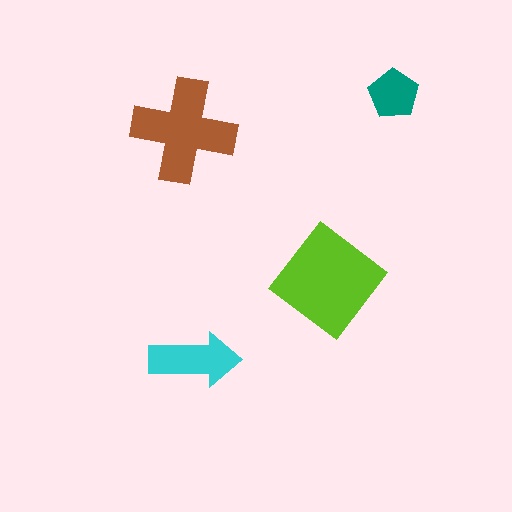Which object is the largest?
The lime diamond.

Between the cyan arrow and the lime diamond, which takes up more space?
The lime diamond.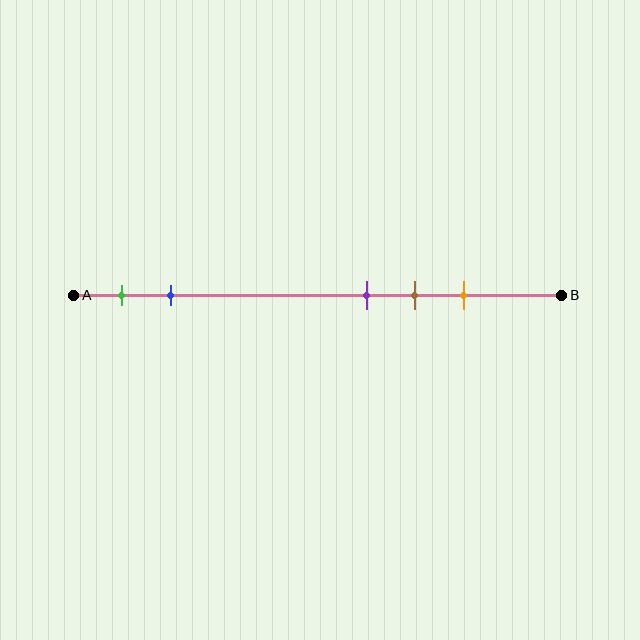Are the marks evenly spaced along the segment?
No, the marks are not evenly spaced.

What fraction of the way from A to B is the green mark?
The green mark is approximately 10% (0.1) of the way from A to B.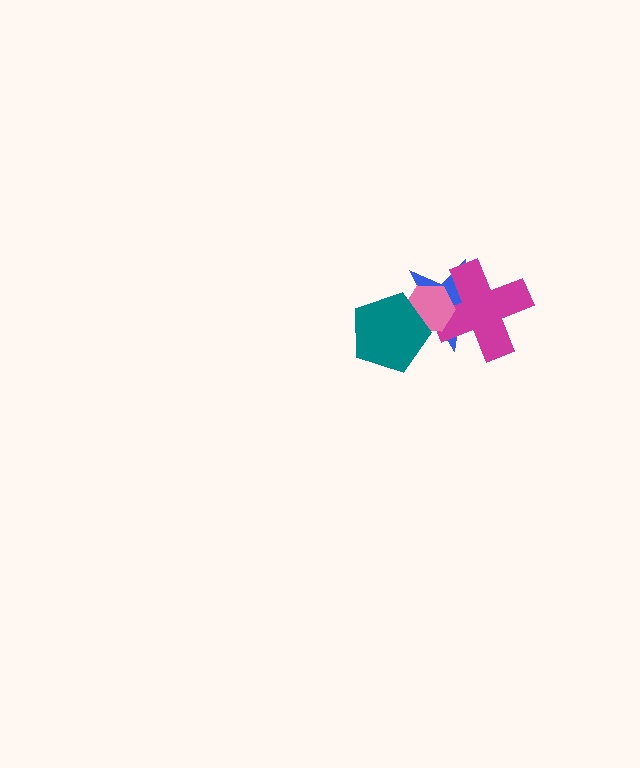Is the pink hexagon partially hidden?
Yes, it is partially covered by another shape.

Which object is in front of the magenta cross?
The pink hexagon is in front of the magenta cross.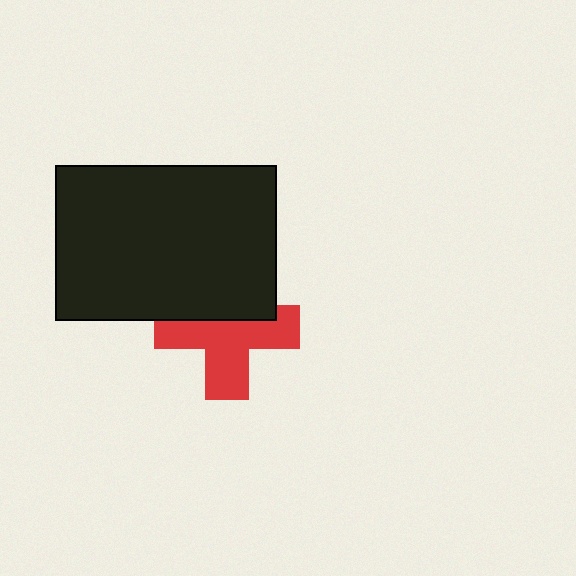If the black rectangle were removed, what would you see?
You would see the complete red cross.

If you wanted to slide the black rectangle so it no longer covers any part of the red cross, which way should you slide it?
Slide it up — that is the most direct way to separate the two shapes.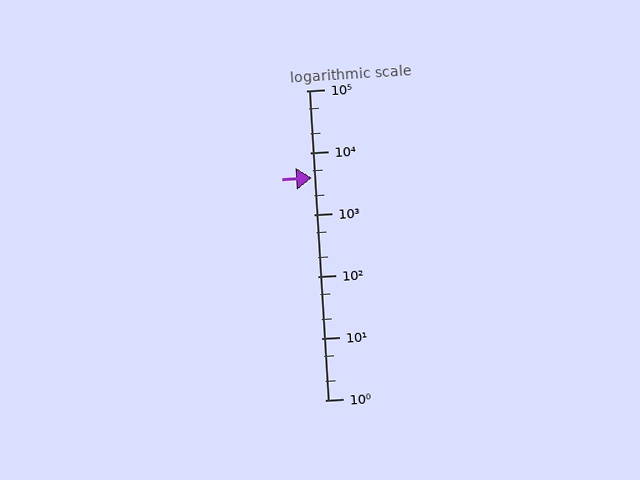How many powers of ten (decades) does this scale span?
The scale spans 5 decades, from 1 to 100000.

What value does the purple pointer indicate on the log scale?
The pointer indicates approximately 3900.